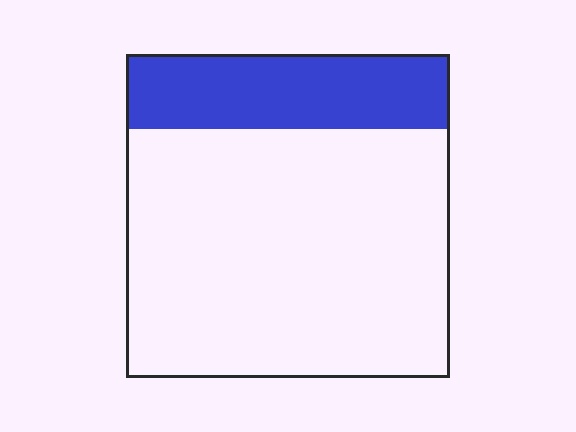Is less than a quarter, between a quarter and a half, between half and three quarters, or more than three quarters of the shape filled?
Less than a quarter.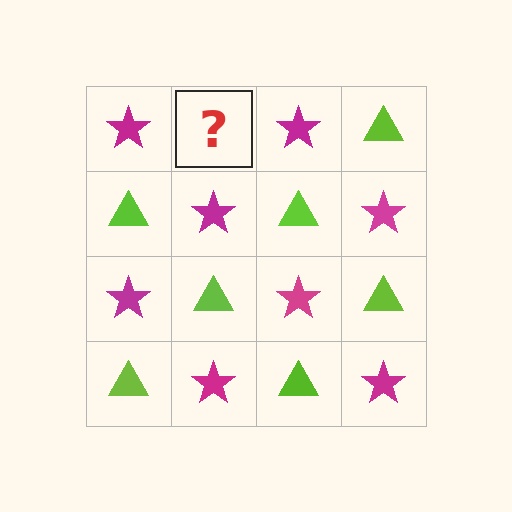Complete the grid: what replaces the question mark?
The question mark should be replaced with a lime triangle.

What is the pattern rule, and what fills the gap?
The rule is that it alternates magenta star and lime triangle in a checkerboard pattern. The gap should be filled with a lime triangle.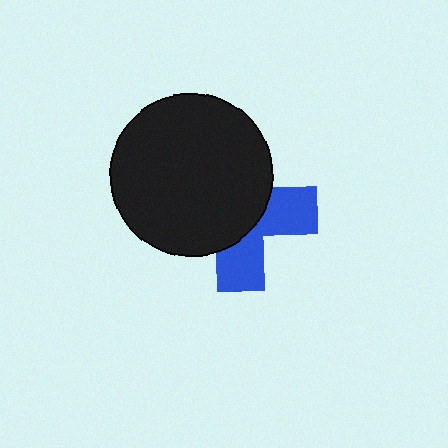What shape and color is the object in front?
The object in front is a black circle.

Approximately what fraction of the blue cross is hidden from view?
Roughly 61% of the blue cross is hidden behind the black circle.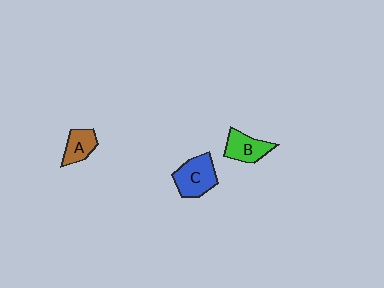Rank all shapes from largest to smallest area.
From largest to smallest: C (blue), B (green), A (brown).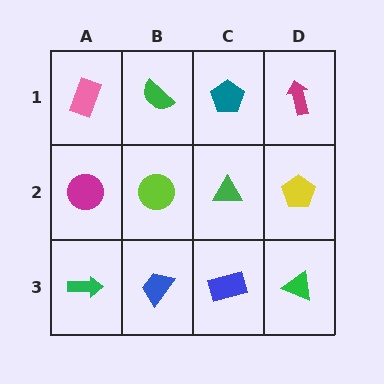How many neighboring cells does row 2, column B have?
4.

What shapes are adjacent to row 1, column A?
A magenta circle (row 2, column A), a green semicircle (row 1, column B).